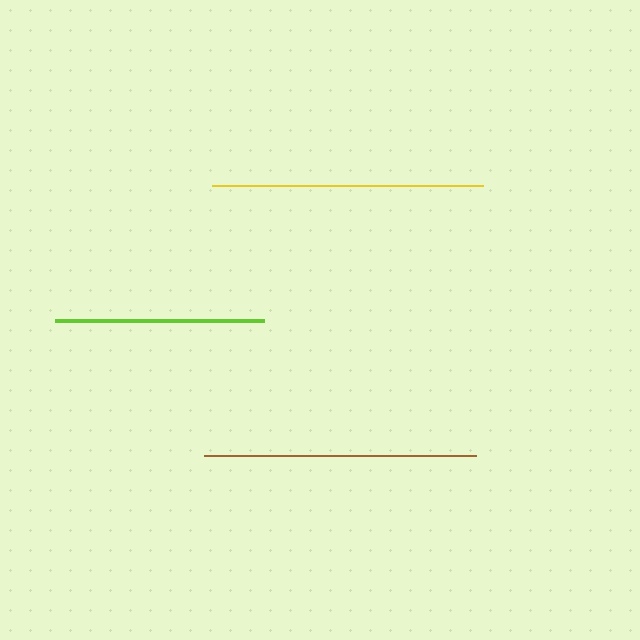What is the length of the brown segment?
The brown segment is approximately 272 pixels long.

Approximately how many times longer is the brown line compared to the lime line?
The brown line is approximately 1.3 times the length of the lime line.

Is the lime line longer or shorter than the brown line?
The brown line is longer than the lime line.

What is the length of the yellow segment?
The yellow segment is approximately 271 pixels long.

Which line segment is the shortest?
The lime line is the shortest at approximately 209 pixels.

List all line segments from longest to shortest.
From longest to shortest: brown, yellow, lime.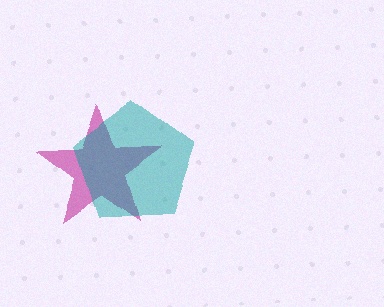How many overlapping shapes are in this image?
There are 2 overlapping shapes in the image.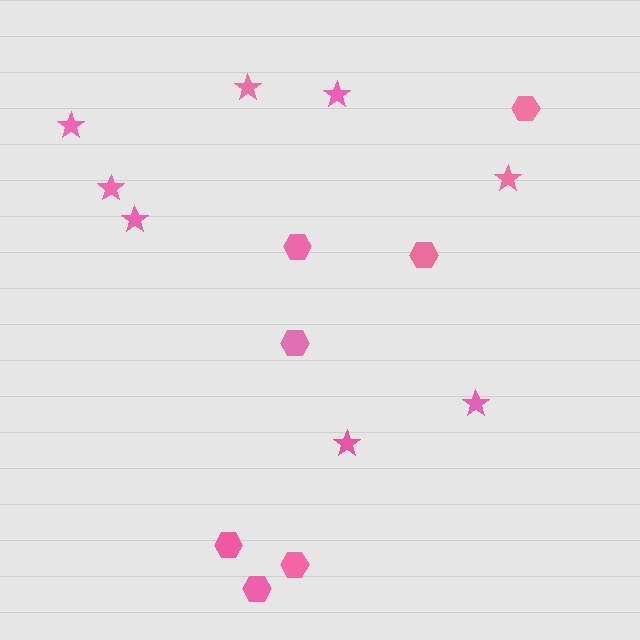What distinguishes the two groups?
There are 2 groups: one group of stars (8) and one group of hexagons (7).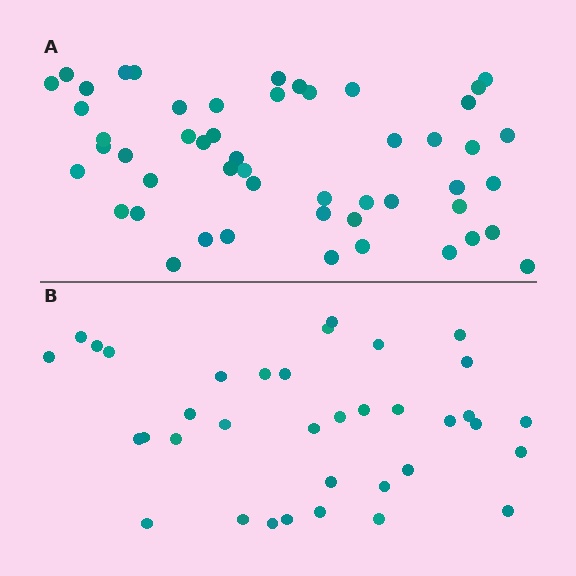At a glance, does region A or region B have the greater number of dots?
Region A (the top region) has more dots.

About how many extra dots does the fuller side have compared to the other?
Region A has approximately 15 more dots than region B.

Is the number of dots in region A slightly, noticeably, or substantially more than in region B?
Region A has noticeably more, but not dramatically so. The ratio is roughly 1.4 to 1.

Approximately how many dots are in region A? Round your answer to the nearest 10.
About 50 dots. (The exact count is 51, which rounds to 50.)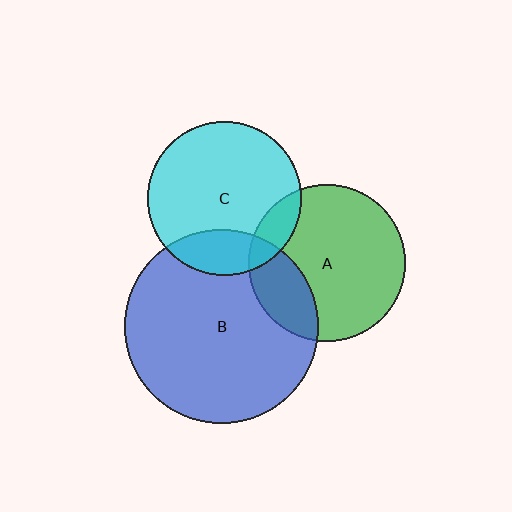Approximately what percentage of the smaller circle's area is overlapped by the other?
Approximately 10%.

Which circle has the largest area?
Circle B (blue).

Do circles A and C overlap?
Yes.